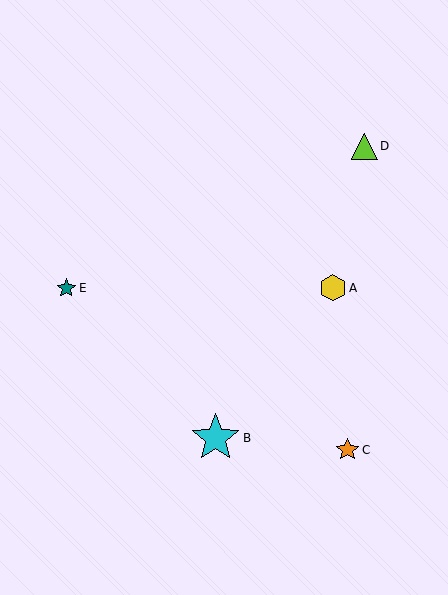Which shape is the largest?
The cyan star (labeled B) is the largest.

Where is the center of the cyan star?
The center of the cyan star is at (216, 438).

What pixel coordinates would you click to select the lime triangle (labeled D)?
Click at (365, 146) to select the lime triangle D.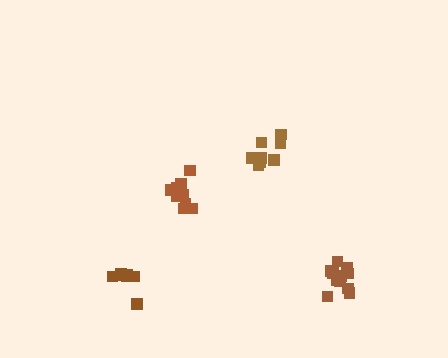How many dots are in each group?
Group 1: 8 dots, Group 2: 10 dots, Group 3: 7 dots, Group 4: 11 dots (36 total).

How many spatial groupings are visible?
There are 4 spatial groupings.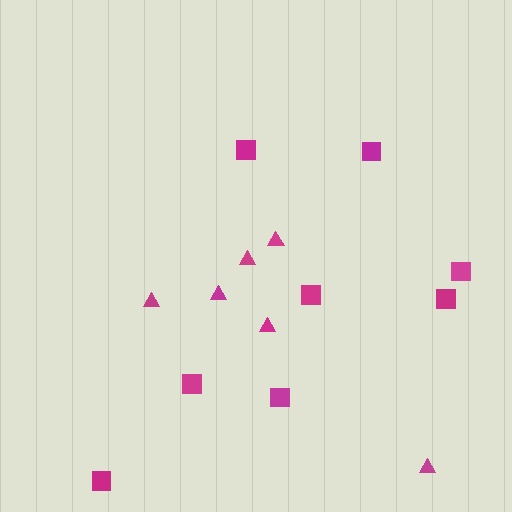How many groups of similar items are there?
There are 2 groups: one group of triangles (6) and one group of squares (8).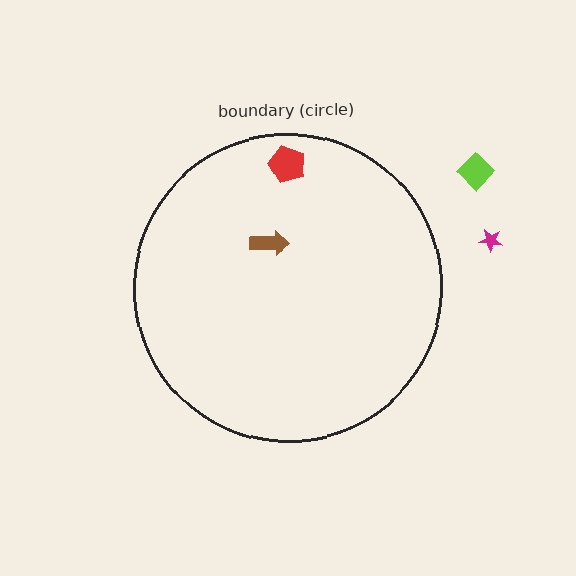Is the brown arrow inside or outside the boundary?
Inside.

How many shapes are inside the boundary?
2 inside, 2 outside.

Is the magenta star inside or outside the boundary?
Outside.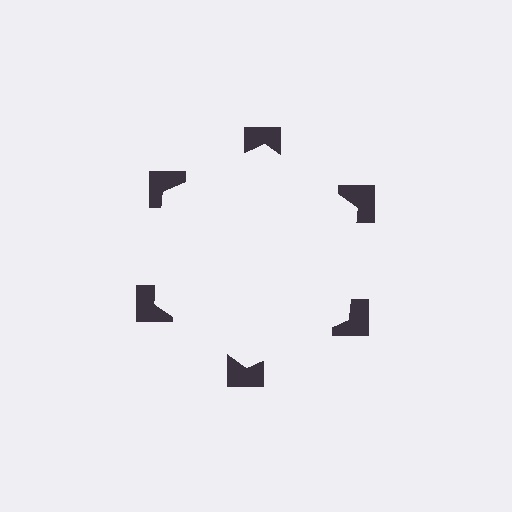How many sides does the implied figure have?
6 sides.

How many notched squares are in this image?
There are 6 — one at each vertex of the illusory hexagon.